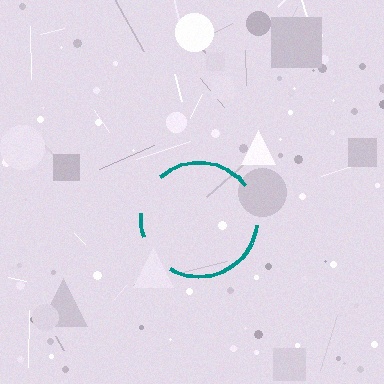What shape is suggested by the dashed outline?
The dashed outline suggests a circle.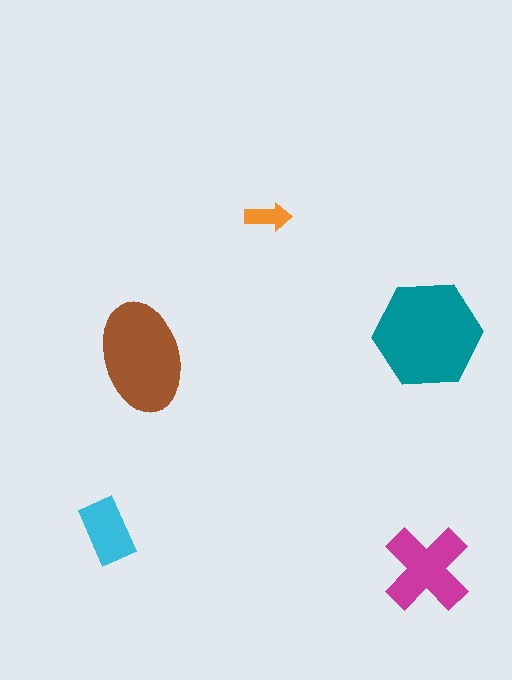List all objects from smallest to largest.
The orange arrow, the cyan rectangle, the magenta cross, the brown ellipse, the teal hexagon.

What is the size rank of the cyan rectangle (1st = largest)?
4th.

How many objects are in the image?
There are 5 objects in the image.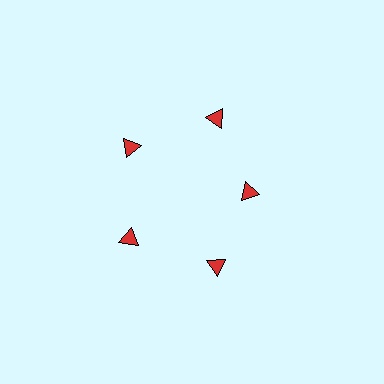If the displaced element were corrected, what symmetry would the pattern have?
It would have 5-fold rotational symmetry — the pattern would map onto itself every 72 degrees.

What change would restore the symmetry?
The symmetry would be restored by moving it outward, back onto the ring so that all 5 triangles sit at equal angles and equal distance from the center.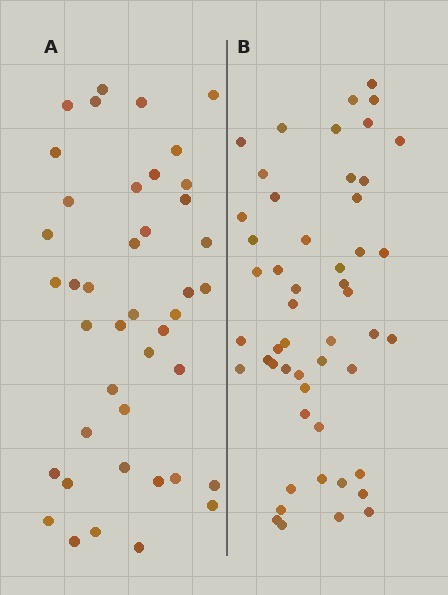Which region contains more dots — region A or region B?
Region B (the right region) has more dots.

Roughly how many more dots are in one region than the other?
Region B has roughly 8 or so more dots than region A.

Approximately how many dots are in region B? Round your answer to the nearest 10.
About 50 dots. (The exact count is 51, which rounds to 50.)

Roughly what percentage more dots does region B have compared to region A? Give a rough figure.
About 20% more.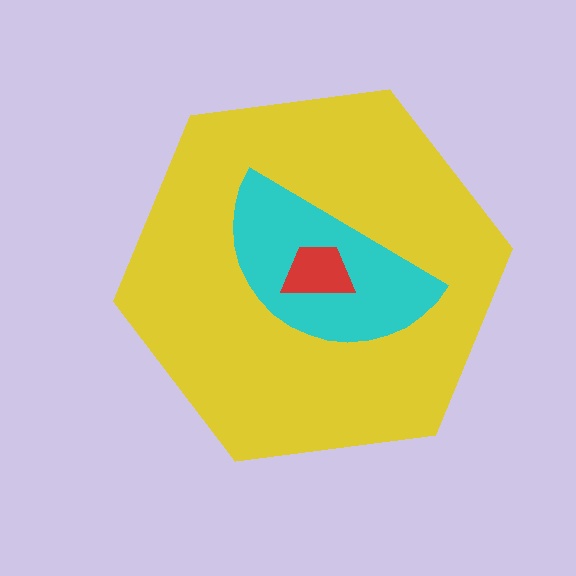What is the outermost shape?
The yellow hexagon.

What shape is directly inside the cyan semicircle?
The red trapezoid.